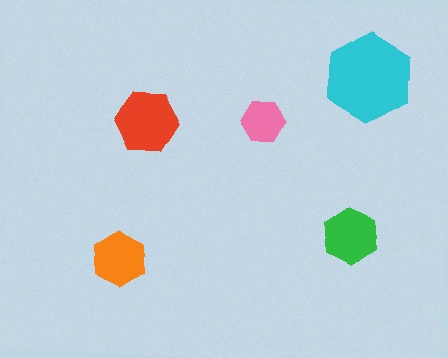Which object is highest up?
The cyan hexagon is topmost.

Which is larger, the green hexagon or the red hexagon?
The red one.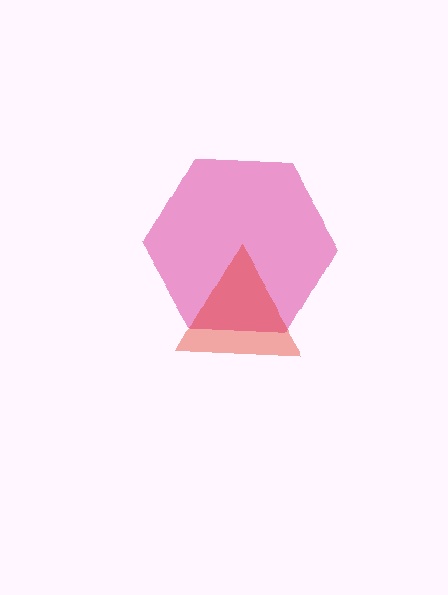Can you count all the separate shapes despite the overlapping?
Yes, there are 2 separate shapes.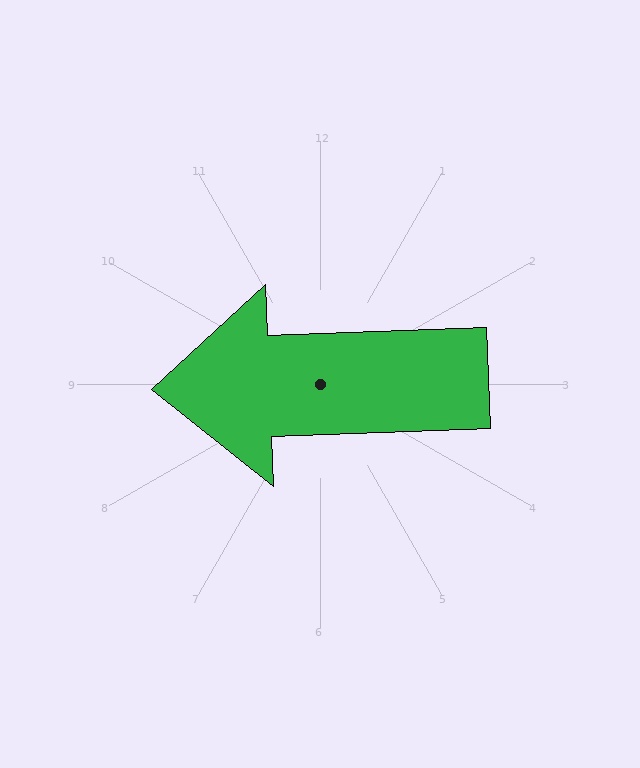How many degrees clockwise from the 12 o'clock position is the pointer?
Approximately 268 degrees.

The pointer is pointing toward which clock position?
Roughly 9 o'clock.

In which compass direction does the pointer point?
West.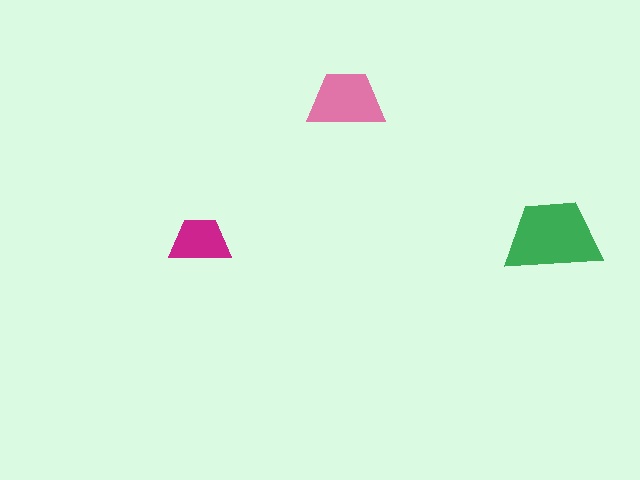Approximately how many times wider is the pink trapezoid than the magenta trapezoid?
About 1.5 times wider.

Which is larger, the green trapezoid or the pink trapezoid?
The green one.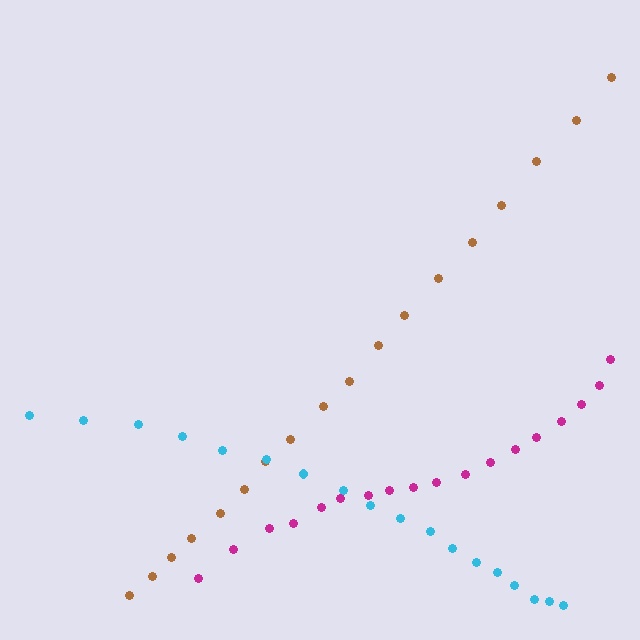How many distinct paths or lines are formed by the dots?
There are 3 distinct paths.